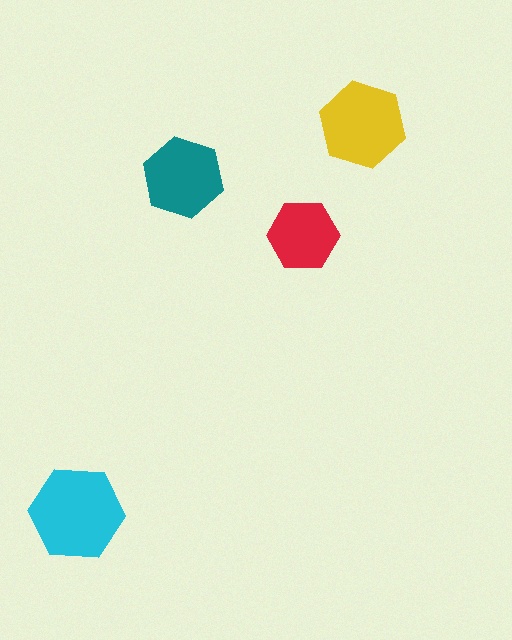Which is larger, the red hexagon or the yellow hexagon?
The yellow one.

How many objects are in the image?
There are 4 objects in the image.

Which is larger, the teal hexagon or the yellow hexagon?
The yellow one.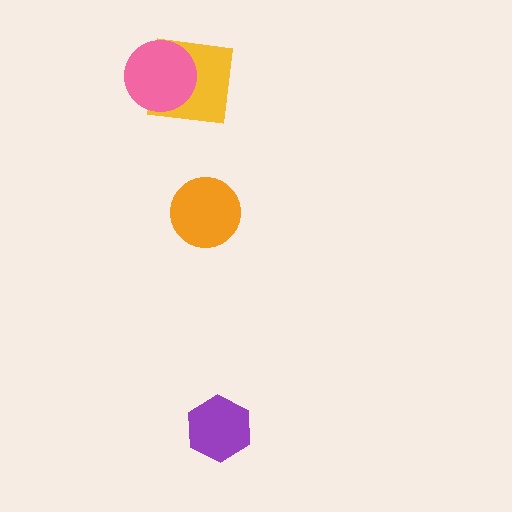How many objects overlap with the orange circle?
0 objects overlap with the orange circle.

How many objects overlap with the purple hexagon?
0 objects overlap with the purple hexagon.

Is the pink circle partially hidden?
No, no other shape covers it.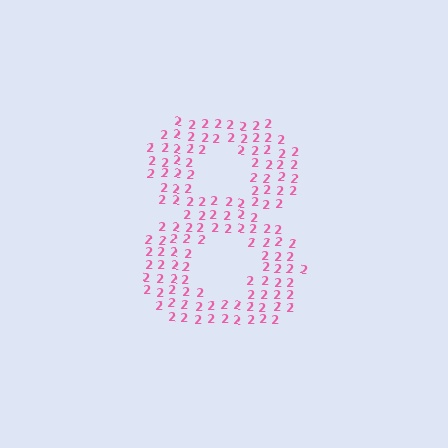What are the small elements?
The small elements are digit 2's.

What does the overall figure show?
The overall figure shows the digit 8.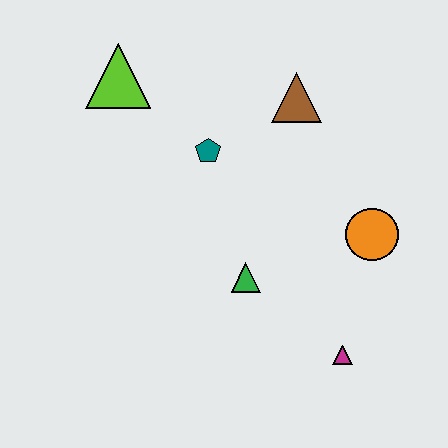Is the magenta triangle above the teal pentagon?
No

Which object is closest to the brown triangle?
The teal pentagon is closest to the brown triangle.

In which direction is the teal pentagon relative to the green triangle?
The teal pentagon is above the green triangle.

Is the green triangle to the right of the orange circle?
No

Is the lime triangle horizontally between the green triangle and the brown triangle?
No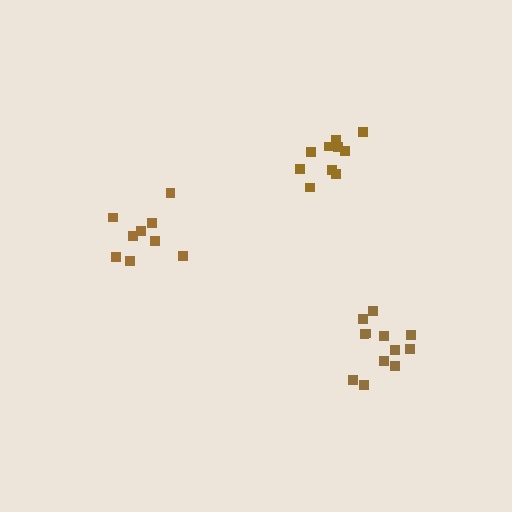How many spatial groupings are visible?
There are 3 spatial groupings.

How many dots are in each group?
Group 1: 12 dots, Group 2: 10 dots, Group 3: 9 dots (31 total).